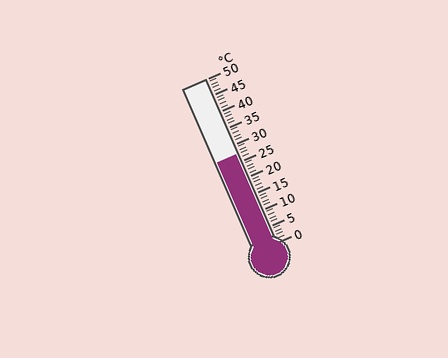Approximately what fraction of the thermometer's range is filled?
The thermometer is filled to approximately 55% of its range.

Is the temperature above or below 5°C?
The temperature is above 5°C.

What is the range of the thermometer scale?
The thermometer scale ranges from 0°C to 50°C.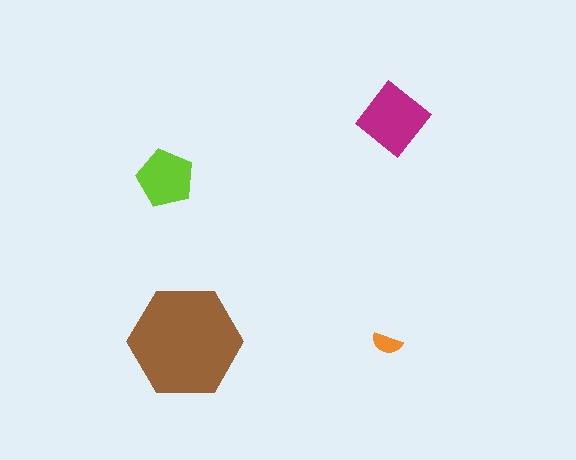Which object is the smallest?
The orange semicircle.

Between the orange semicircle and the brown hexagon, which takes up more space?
The brown hexagon.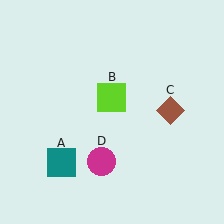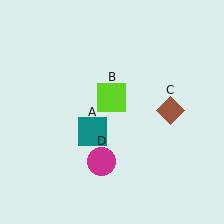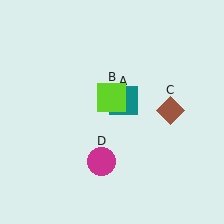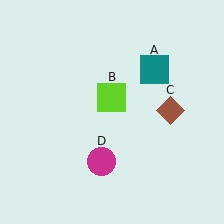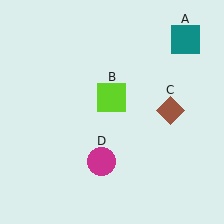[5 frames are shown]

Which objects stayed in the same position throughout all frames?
Lime square (object B) and brown diamond (object C) and magenta circle (object D) remained stationary.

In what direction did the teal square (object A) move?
The teal square (object A) moved up and to the right.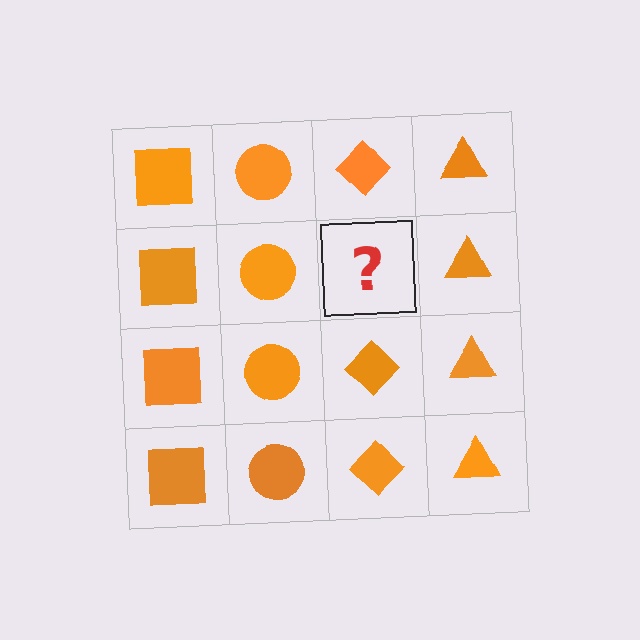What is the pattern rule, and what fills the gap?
The rule is that each column has a consistent shape. The gap should be filled with an orange diamond.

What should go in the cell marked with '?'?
The missing cell should contain an orange diamond.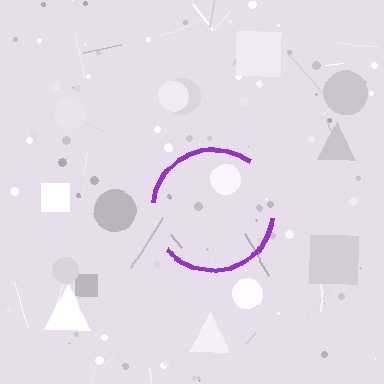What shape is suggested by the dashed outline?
The dashed outline suggests a circle.